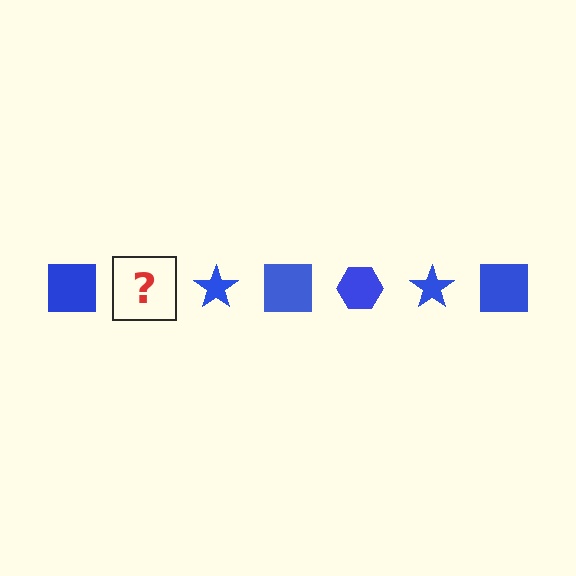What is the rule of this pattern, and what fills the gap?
The rule is that the pattern cycles through square, hexagon, star shapes in blue. The gap should be filled with a blue hexagon.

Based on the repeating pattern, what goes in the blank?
The blank should be a blue hexagon.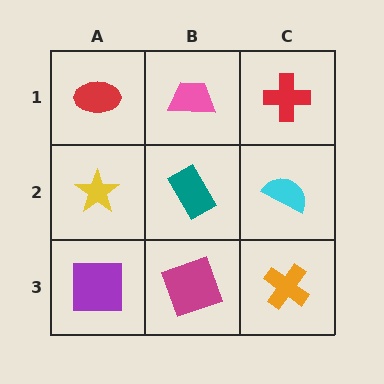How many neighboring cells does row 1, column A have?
2.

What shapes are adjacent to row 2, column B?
A pink trapezoid (row 1, column B), a magenta square (row 3, column B), a yellow star (row 2, column A), a cyan semicircle (row 2, column C).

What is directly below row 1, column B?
A teal rectangle.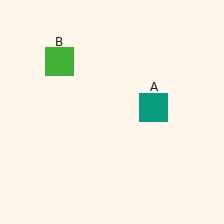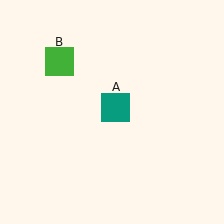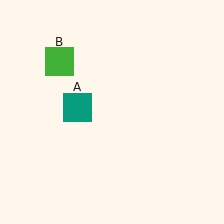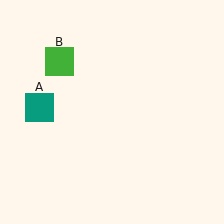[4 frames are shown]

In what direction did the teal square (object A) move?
The teal square (object A) moved left.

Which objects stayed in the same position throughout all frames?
Green square (object B) remained stationary.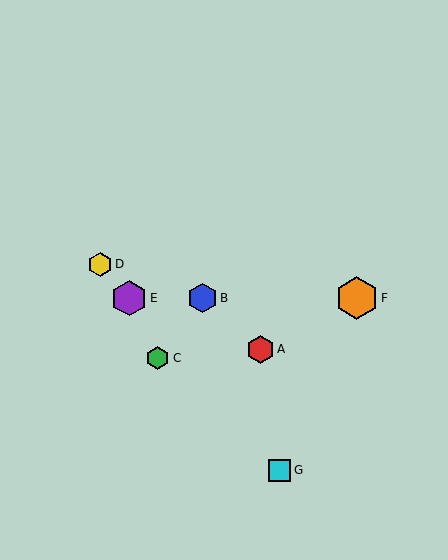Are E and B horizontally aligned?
Yes, both are at y≈298.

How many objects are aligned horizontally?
3 objects (B, E, F) are aligned horizontally.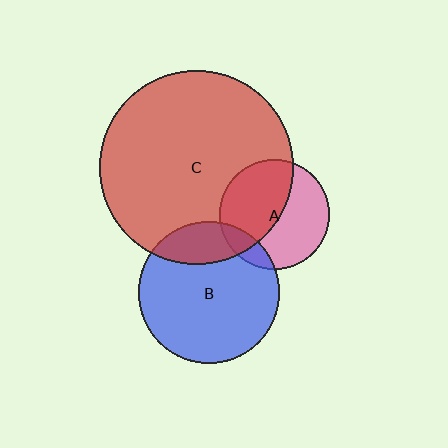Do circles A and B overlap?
Yes.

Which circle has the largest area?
Circle C (red).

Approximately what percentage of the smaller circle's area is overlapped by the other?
Approximately 15%.